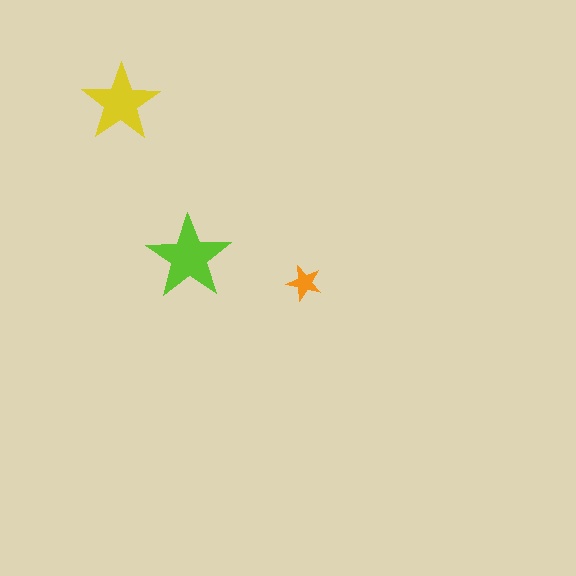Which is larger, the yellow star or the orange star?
The yellow one.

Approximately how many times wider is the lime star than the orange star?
About 2.5 times wider.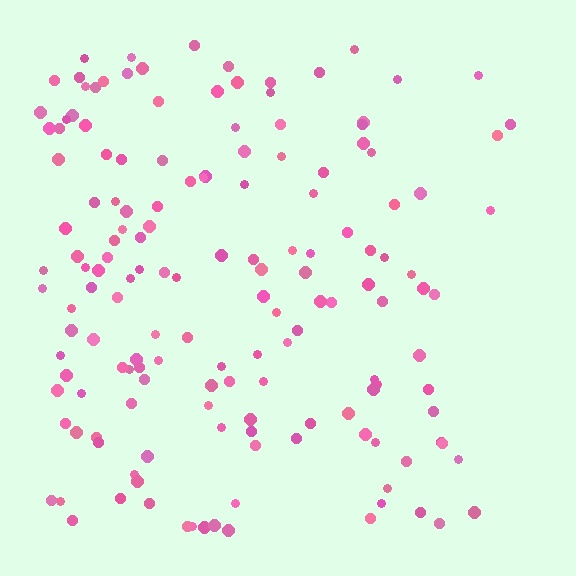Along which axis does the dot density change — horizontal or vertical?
Horizontal.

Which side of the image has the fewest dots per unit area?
The right.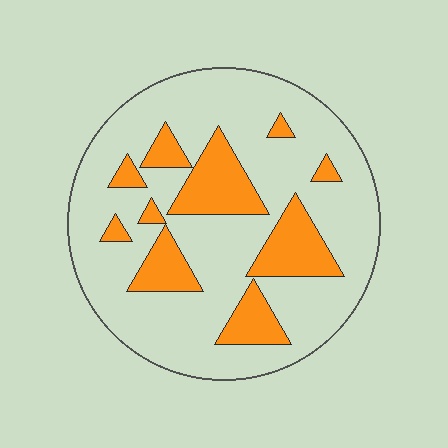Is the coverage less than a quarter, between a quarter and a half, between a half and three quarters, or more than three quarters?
Less than a quarter.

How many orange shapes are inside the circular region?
10.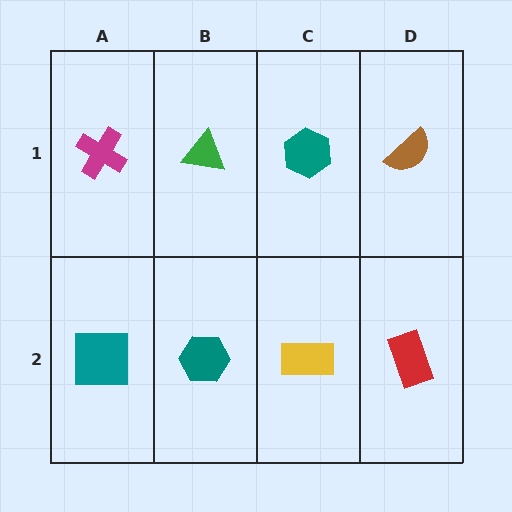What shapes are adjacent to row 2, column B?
A green triangle (row 1, column B), a teal square (row 2, column A), a yellow rectangle (row 2, column C).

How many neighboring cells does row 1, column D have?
2.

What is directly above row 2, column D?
A brown semicircle.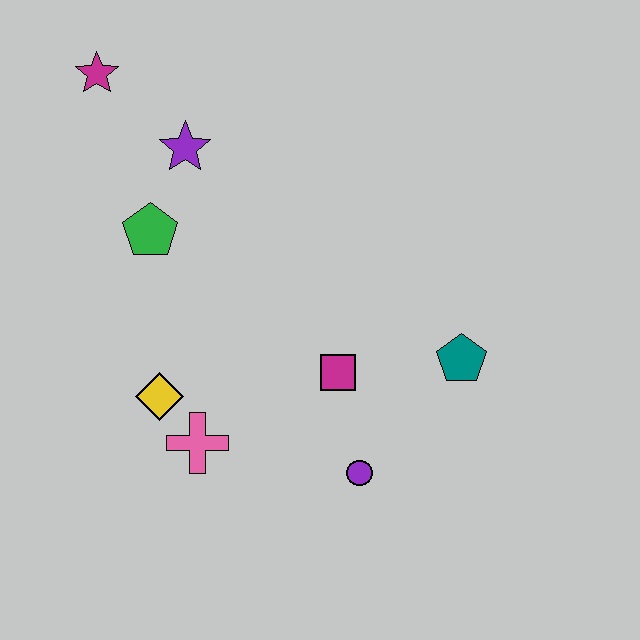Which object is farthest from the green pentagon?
The teal pentagon is farthest from the green pentagon.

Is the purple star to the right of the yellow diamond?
Yes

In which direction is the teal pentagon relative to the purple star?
The teal pentagon is to the right of the purple star.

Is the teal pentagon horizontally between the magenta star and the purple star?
No